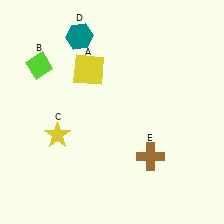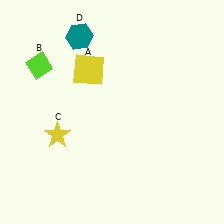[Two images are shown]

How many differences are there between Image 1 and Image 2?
There is 1 difference between the two images.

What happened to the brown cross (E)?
The brown cross (E) was removed in Image 2. It was in the bottom-right area of Image 1.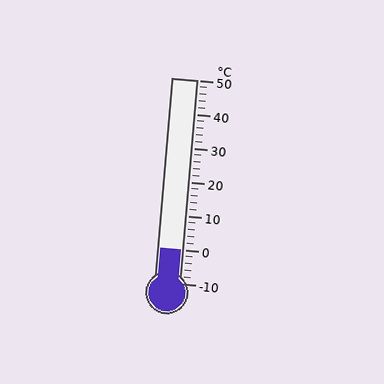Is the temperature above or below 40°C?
The temperature is below 40°C.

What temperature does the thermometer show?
The thermometer shows approximately 0°C.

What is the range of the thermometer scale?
The thermometer scale ranges from -10°C to 50°C.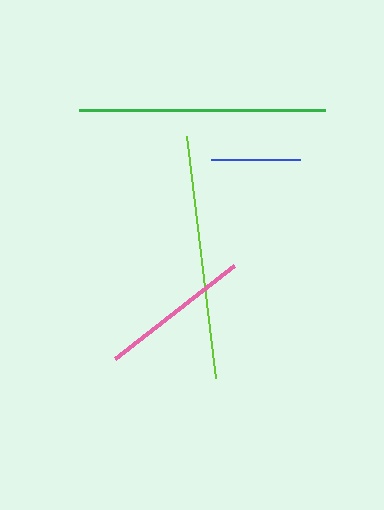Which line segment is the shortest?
The blue line is the shortest at approximately 88 pixels.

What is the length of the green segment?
The green segment is approximately 246 pixels long.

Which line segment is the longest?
The green line is the longest at approximately 246 pixels.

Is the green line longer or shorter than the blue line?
The green line is longer than the blue line.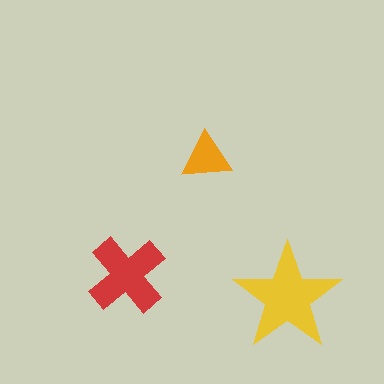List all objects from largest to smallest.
The yellow star, the red cross, the orange triangle.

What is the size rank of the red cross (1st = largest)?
2nd.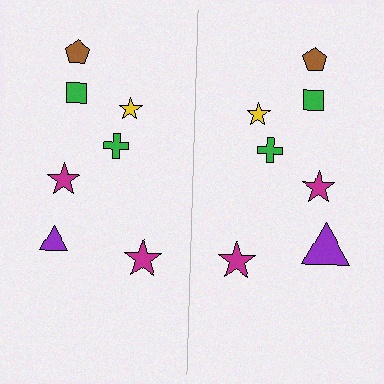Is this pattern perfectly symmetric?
No, the pattern is not perfectly symmetric. The purple triangle on the right side has a different size than its mirror counterpart.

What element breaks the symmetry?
The purple triangle on the right side has a different size than its mirror counterpart.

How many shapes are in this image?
There are 14 shapes in this image.